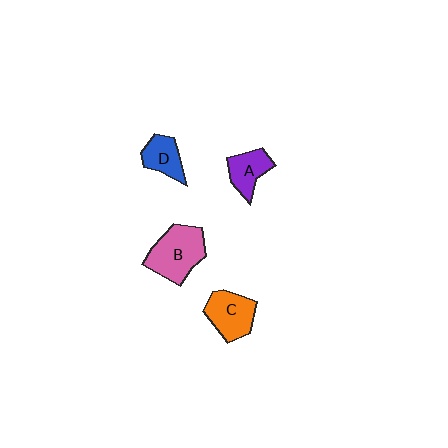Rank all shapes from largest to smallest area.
From largest to smallest: B (pink), C (orange), A (purple), D (blue).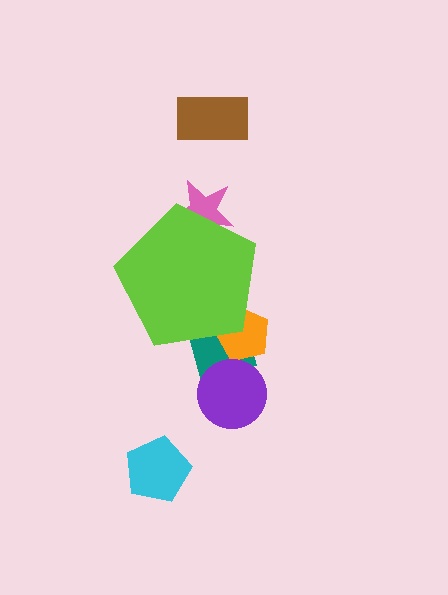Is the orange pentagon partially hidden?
Yes, the orange pentagon is partially hidden behind the lime pentagon.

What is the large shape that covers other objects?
A lime pentagon.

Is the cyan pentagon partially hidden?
No, the cyan pentagon is fully visible.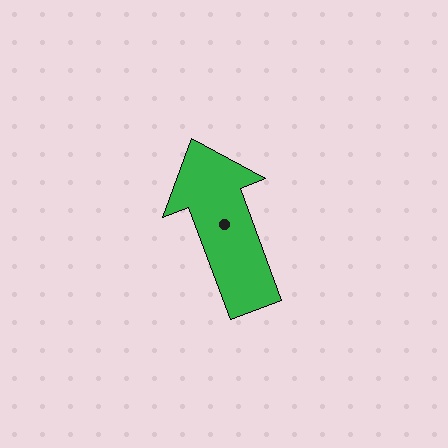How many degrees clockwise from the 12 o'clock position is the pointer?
Approximately 339 degrees.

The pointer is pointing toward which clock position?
Roughly 11 o'clock.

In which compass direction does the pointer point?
North.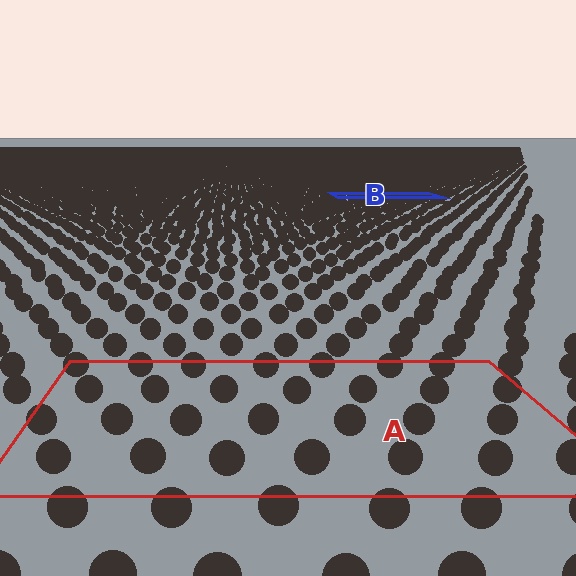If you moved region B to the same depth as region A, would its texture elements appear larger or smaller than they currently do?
They would appear larger. At a closer depth, the same texture elements are projected at a bigger on-screen size.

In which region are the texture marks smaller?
The texture marks are smaller in region B, because it is farther away.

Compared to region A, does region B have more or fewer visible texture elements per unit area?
Region B has more texture elements per unit area — they are packed more densely because it is farther away.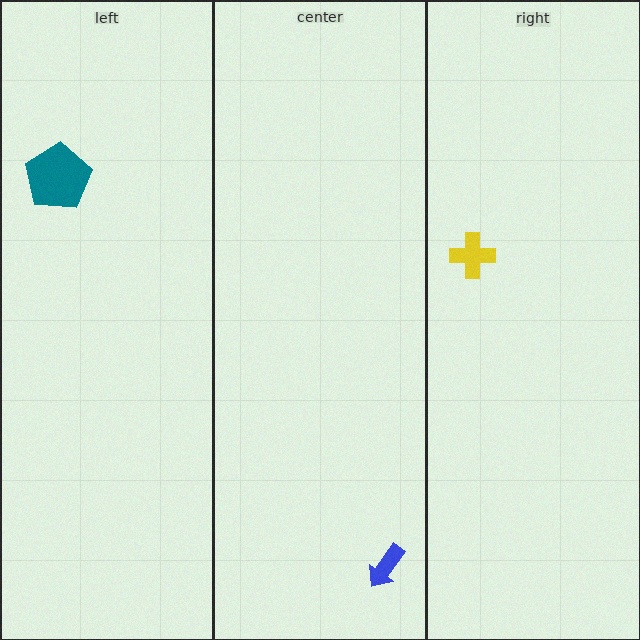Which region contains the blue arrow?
The center region.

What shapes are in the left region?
The teal pentagon.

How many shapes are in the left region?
1.